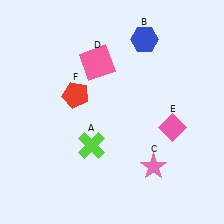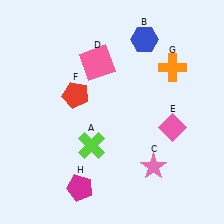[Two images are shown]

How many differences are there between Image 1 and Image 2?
There are 2 differences between the two images.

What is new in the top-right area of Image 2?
An orange cross (G) was added in the top-right area of Image 2.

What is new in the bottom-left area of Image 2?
A magenta pentagon (H) was added in the bottom-left area of Image 2.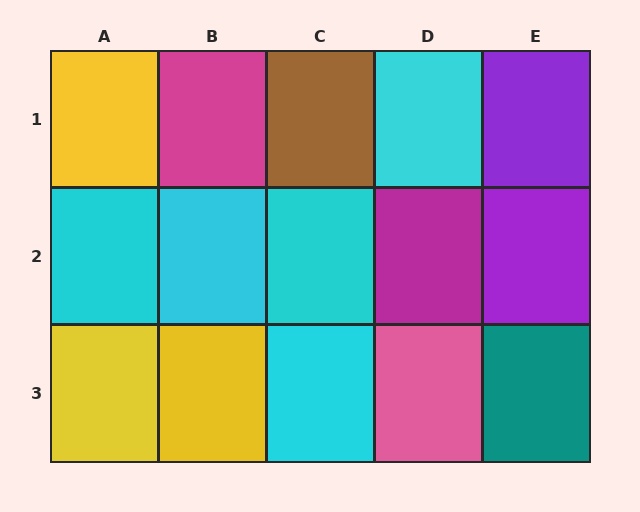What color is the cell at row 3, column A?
Yellow.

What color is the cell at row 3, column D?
Pink.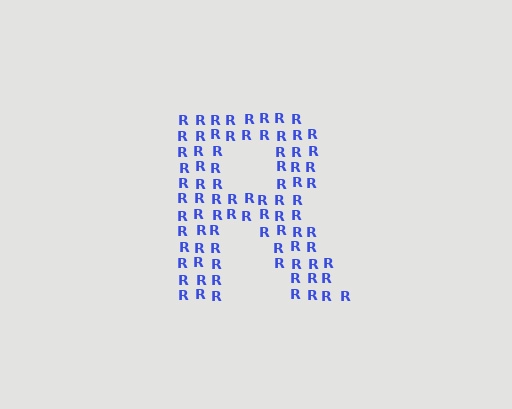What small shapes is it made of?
It is made of small letter R's.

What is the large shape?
The large shape is the letter R.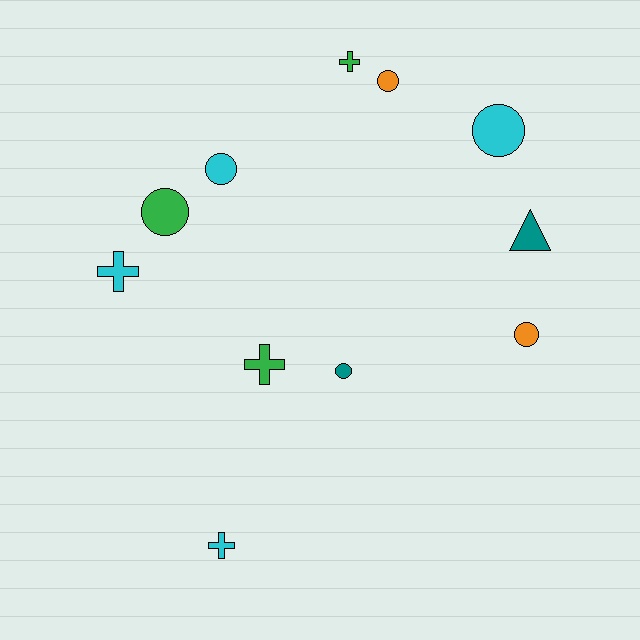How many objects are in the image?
There are 11 objects.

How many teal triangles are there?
There is 1 teal triangle.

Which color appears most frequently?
Cyan, with 4 objects.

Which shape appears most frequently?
Circle, with 6 objects.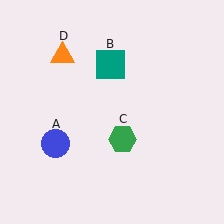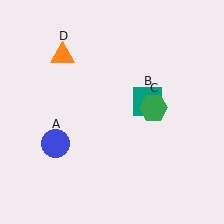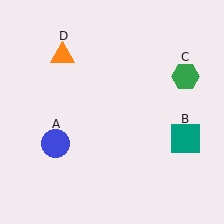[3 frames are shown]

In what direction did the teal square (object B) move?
The teal square (object B) moved down and to the right.